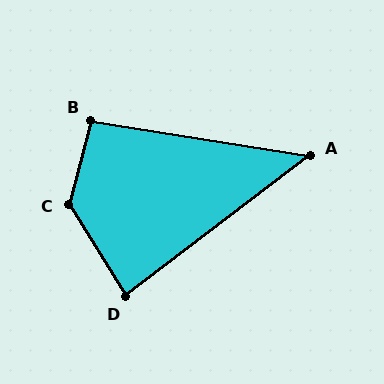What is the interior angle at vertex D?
Approximately 84 degrees (acute).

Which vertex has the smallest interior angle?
A, at approximately 46 degrees.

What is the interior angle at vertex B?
Approximately 96 degrees (obtuse).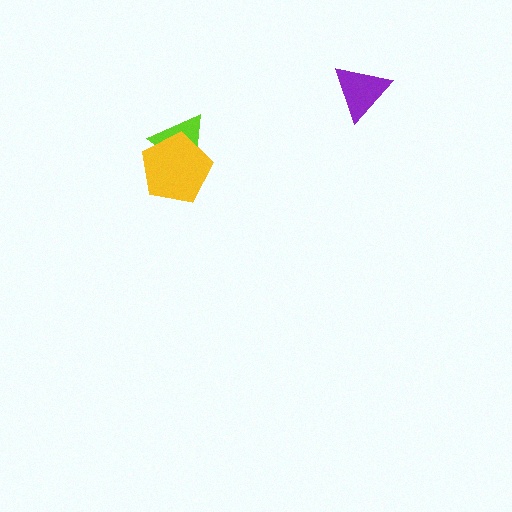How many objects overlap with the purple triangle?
0 objects overlap with the purple triangle.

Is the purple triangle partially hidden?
No, no other shape covers it.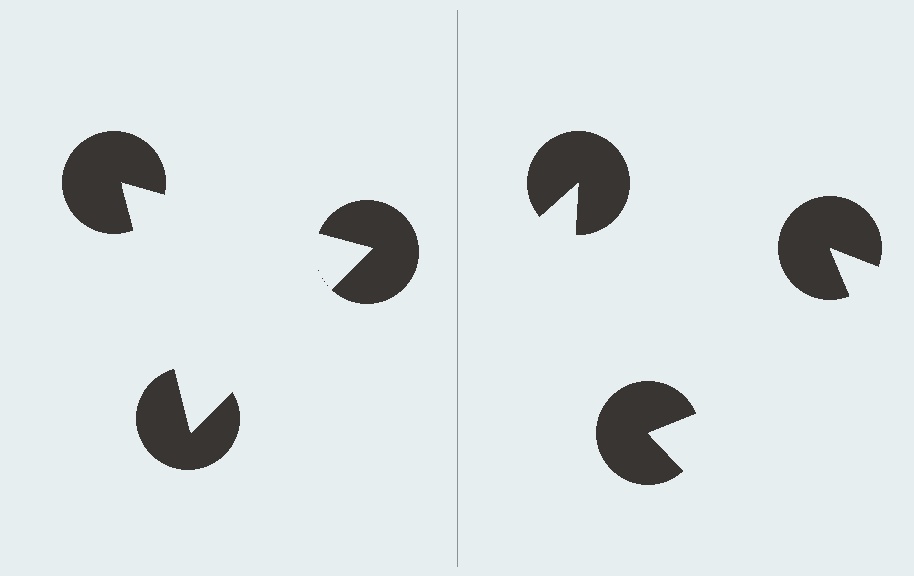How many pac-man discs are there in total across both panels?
6 — 3 on each side.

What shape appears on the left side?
An illusory triangle.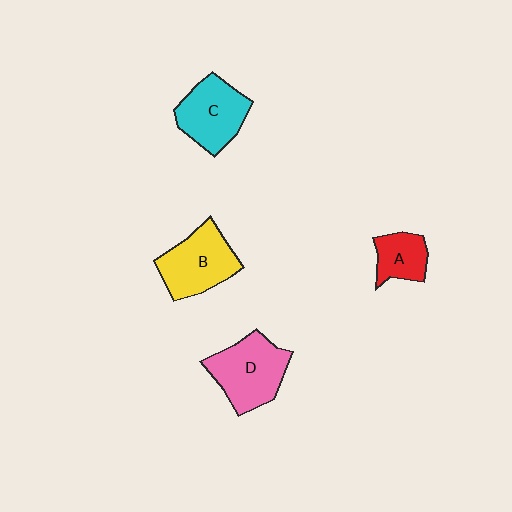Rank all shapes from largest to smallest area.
From largest to smallest: D (pink), B (yellow), C (cyan), A (red).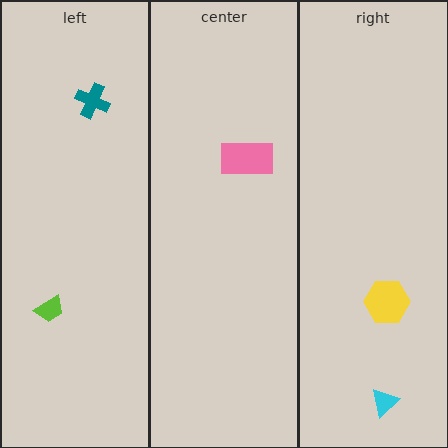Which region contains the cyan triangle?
The right region.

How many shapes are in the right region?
2.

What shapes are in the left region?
The teal cross, the lime trapezoid.